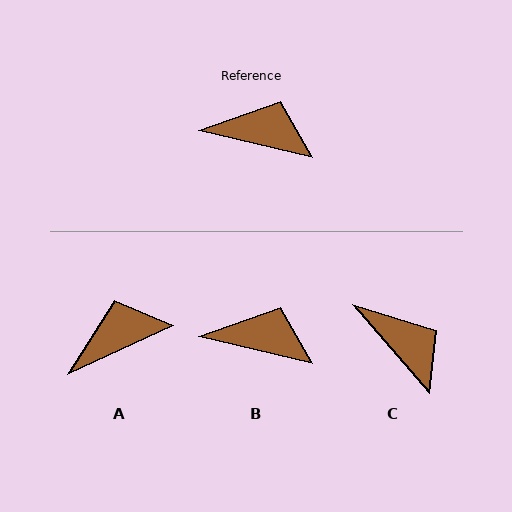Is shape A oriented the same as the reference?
No, it is off by about 38 degrees.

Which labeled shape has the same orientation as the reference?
B.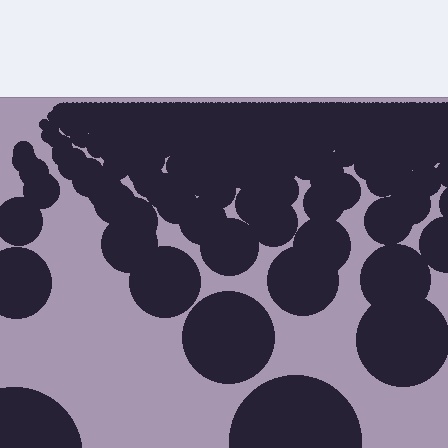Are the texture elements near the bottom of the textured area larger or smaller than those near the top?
Larger. Near the bottom, elements are closer to the viewer and appear at a bigger on-screen size.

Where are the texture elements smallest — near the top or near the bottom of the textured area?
Near the top.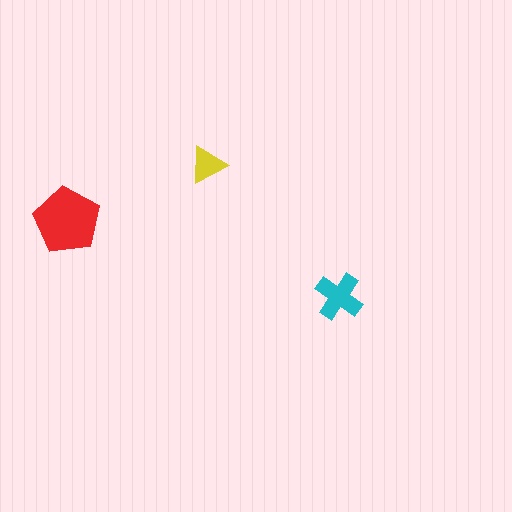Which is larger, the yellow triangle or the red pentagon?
The red pentagon.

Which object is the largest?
The red pentagon.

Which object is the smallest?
The yellow triangle.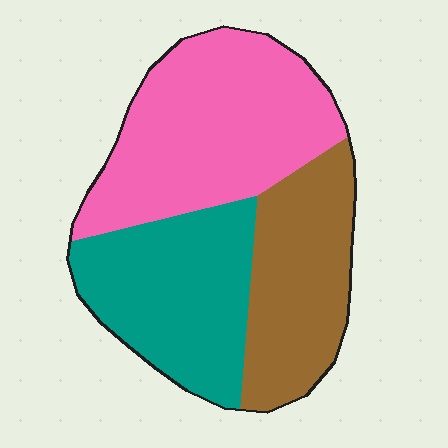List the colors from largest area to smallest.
From largest to smallest: pink, teal, brown.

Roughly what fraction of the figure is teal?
Teal takes up between a sixth and a third of the figure.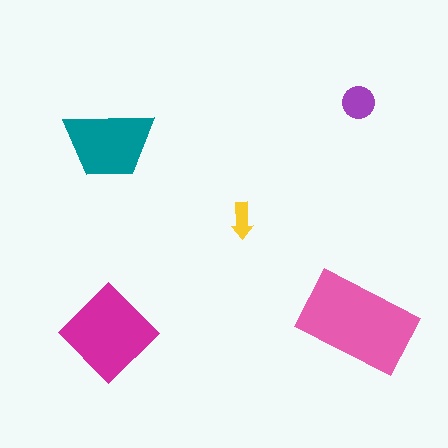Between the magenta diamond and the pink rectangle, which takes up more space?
The pink rectangle.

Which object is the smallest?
The yellow arrow.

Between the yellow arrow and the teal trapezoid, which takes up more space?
The teal trapezoid.